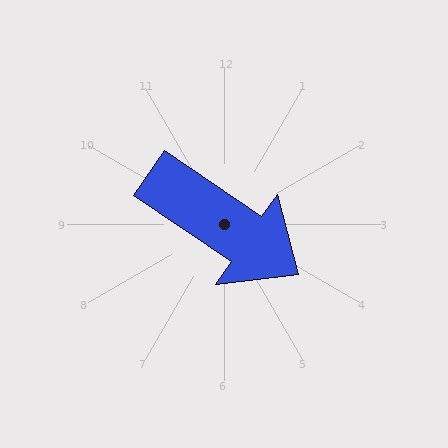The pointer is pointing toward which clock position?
Roughly 4 o'clock.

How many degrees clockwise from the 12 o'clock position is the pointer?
Approximately 124 degrees.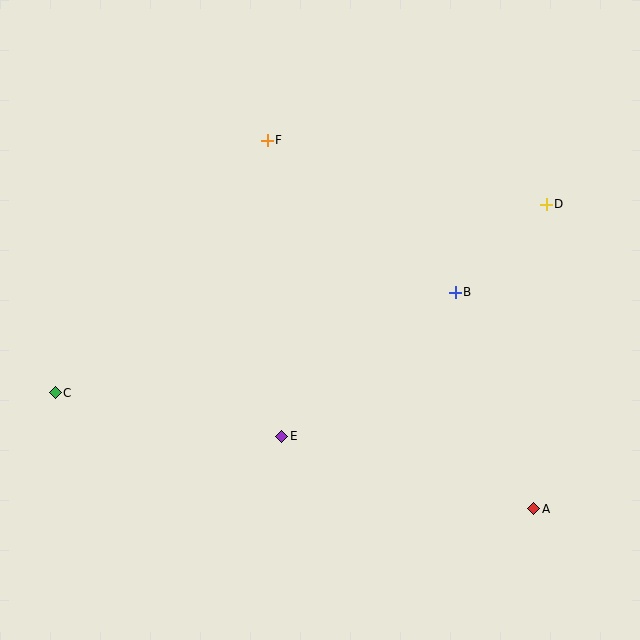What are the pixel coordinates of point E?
Point E is at (282, 436).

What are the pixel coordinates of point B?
Point B is at (455, 292).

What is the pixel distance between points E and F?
The distance between E and F is 296 pixels.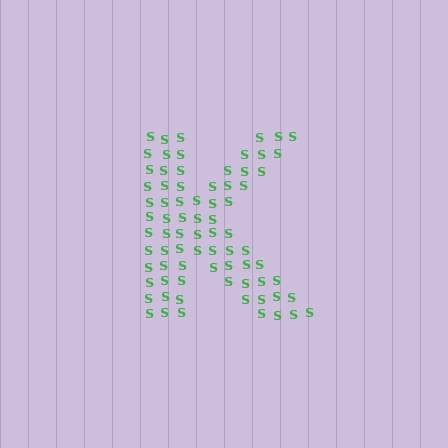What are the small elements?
The small elements are letter S's.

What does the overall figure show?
The overall figure shows the letter K.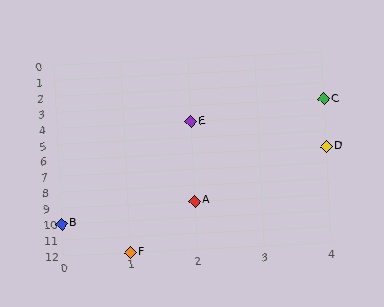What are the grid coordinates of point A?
Point A is at grid coordinates (2, 9).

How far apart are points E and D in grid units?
Points E and D are 2 columns and 2 rows apart (about 2.8 grid units diagonally).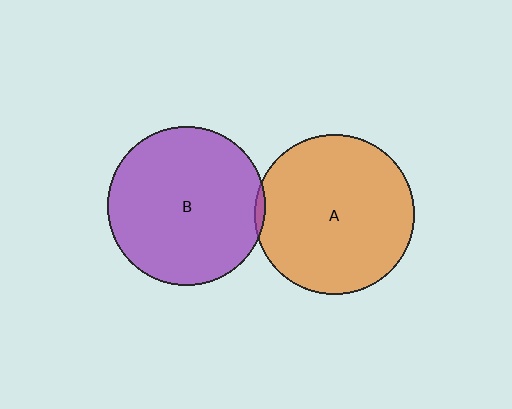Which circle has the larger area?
Circle A (orange).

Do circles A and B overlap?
Yes.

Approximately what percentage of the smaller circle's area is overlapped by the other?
Approximately 5%.